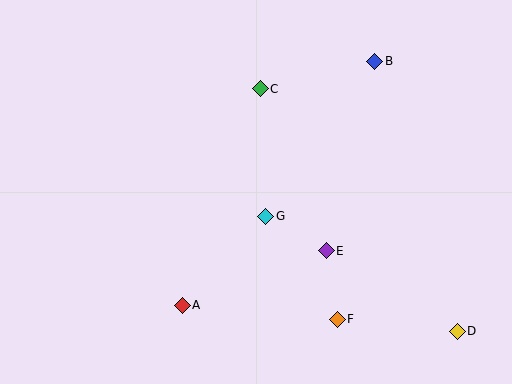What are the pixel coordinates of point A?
Point A is at (182, 305).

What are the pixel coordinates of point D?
Point D is at (457, 331).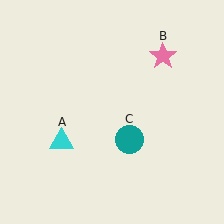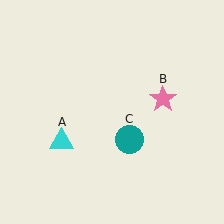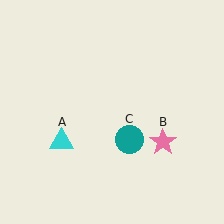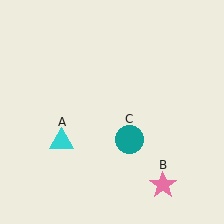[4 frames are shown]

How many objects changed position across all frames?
1 object changed position: pink star (object B).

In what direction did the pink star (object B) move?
The pink star (object B) moved down.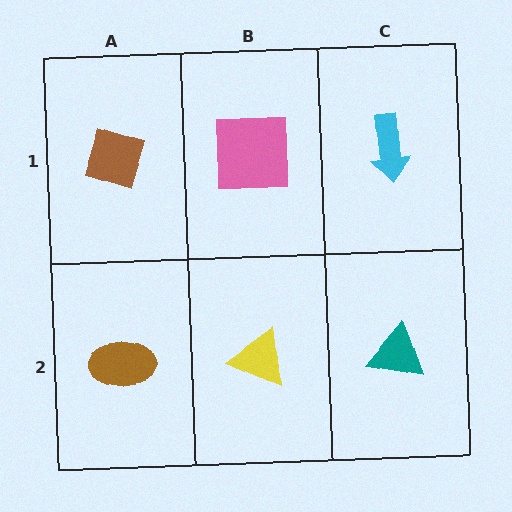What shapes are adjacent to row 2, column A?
A brown diamond (row 1, column A), a yellow triangle (row 2, column B).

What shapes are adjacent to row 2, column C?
A cyan arrow (row 1, column C), a yellow triangle (row 2, column B).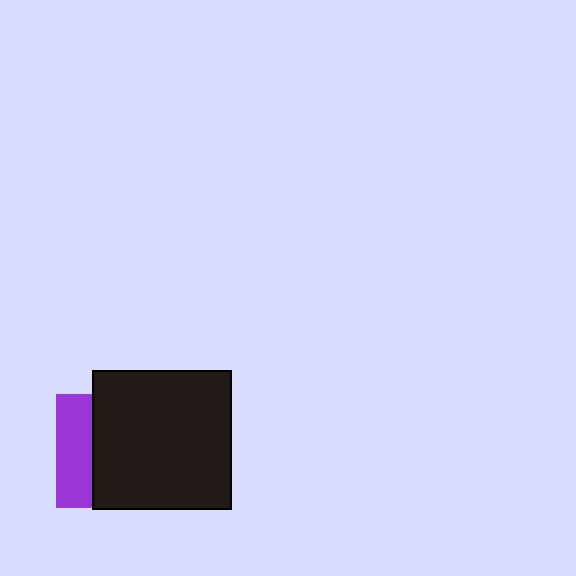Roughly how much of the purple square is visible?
A small part of it is visible (roughly 32%).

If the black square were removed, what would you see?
You would see the complete purple square.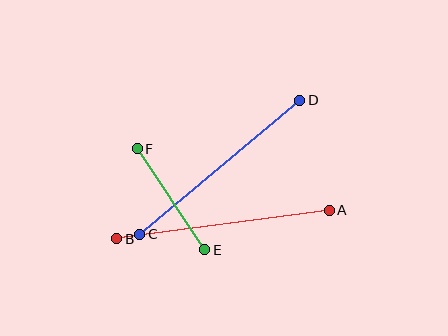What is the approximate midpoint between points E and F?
The midpoint is at approximately (171, 199) pixels.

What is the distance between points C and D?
The distance is approximately 209 pixels.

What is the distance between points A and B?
The distance is approximately 214 pixels.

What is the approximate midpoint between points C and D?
The midpoint is at approximately (220, 167) pixels.